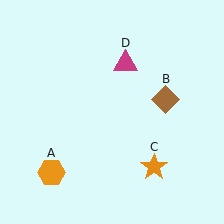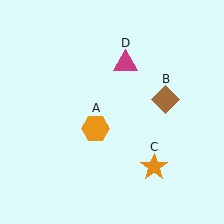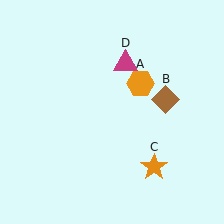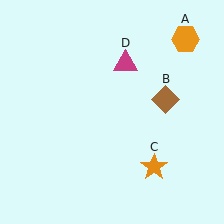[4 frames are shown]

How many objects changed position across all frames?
1 object changed position: orange hexagon (object A).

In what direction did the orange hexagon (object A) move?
The orange hexagon (object A) moved up and to the right.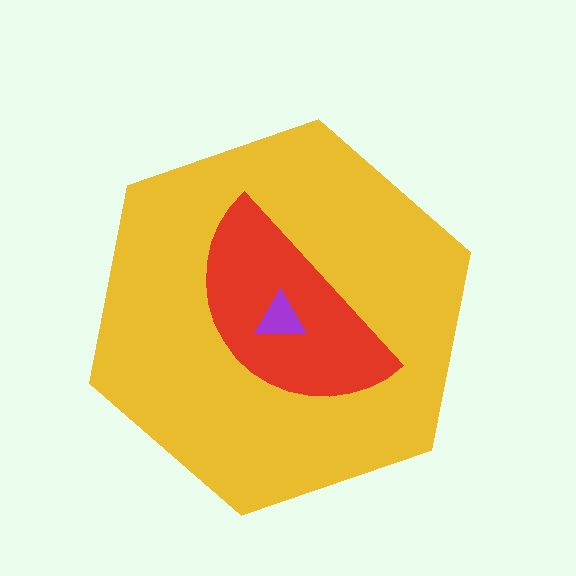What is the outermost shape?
The yellow hexagon.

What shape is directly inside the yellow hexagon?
The red semicircle.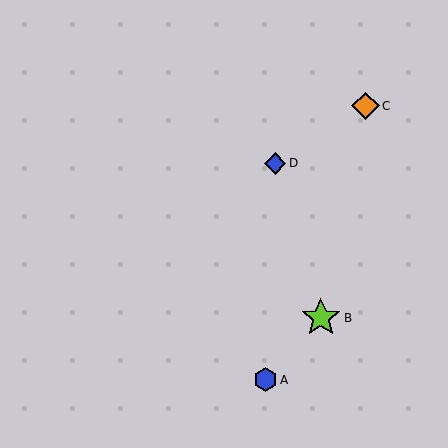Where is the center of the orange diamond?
The center of the orange diamond is at (366, 106).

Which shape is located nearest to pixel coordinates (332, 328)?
The lime star (labeled B) at (321, 318) is nearest to that location.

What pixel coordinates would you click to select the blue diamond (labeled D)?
Click at (275, 163) to select the blue diamond D.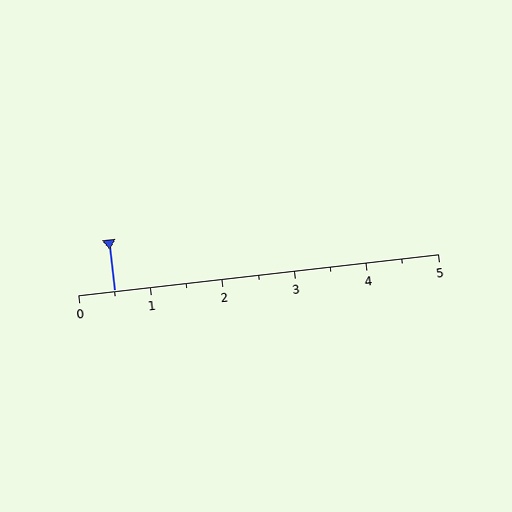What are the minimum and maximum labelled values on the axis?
The axis runs from 0 to 5.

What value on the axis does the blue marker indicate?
The marker indicates approximately 0.5.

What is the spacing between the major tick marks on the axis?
The major ticks are spaced 1 apart.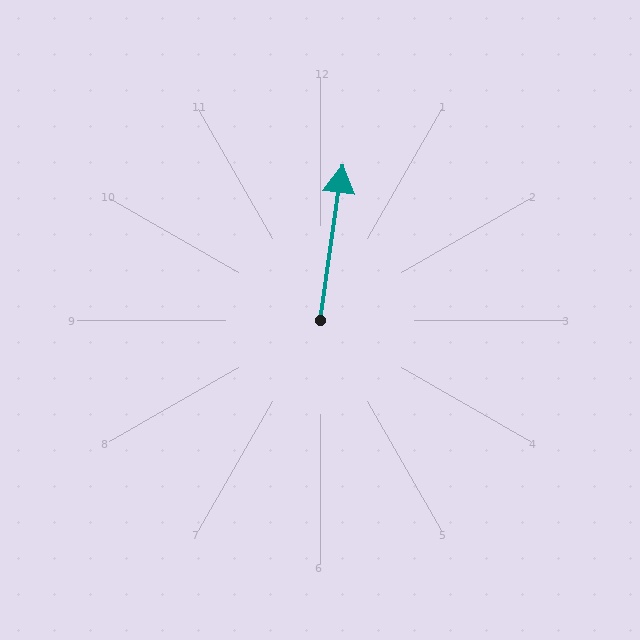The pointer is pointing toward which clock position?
Roughly 12 o'clock.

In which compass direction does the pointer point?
North.